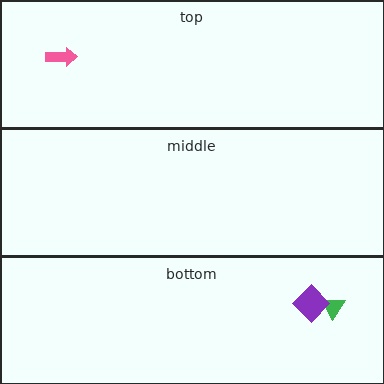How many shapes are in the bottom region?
2.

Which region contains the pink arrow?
The top region.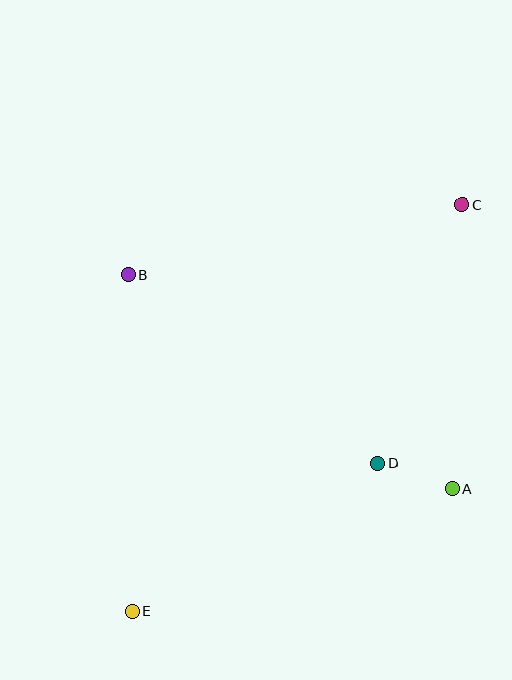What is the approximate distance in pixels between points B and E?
The distance between B and E is approximately 337 pixels.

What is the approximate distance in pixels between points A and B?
The distance between A and B is approximately 388 pixels.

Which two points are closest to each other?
Points A and D are closest to each other.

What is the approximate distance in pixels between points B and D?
The distance between B and D is approximately 312 pixels.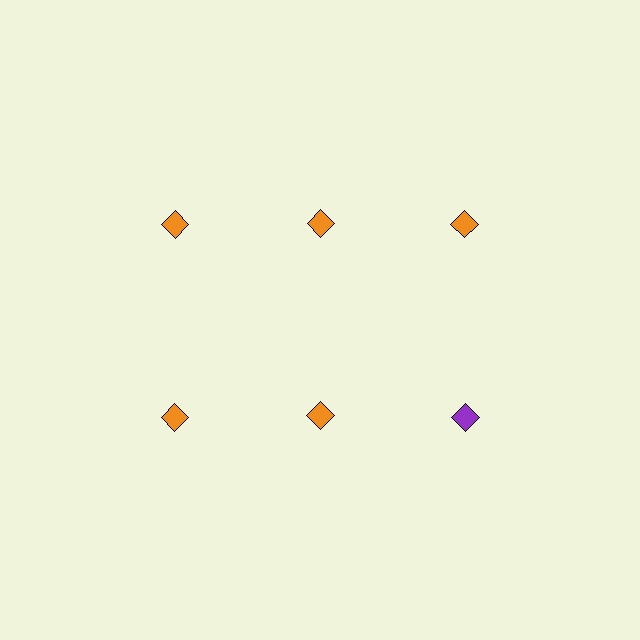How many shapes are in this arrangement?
There are 6 shapes arranged in a grid pattern.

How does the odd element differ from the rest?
It has a different color: purple instead of orange.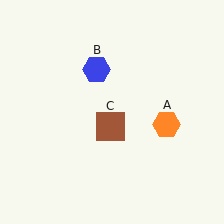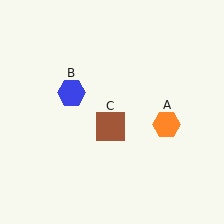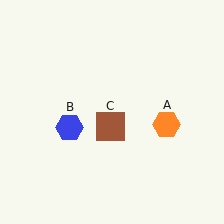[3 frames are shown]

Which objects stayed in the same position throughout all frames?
Orange hexagon (object A) and brown square (object C) remained stationary.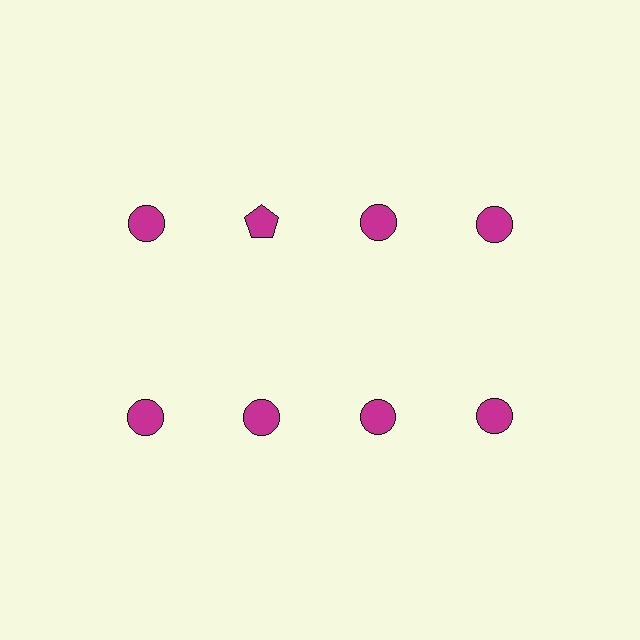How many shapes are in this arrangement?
There are 8 shapes arranged in a grid pattern.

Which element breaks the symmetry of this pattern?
The magenta pentagon in the top row, second from left column breaks the symmetry. All other shapes are magenta circles.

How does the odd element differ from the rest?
It has a different shape: pentagon instead of circle.